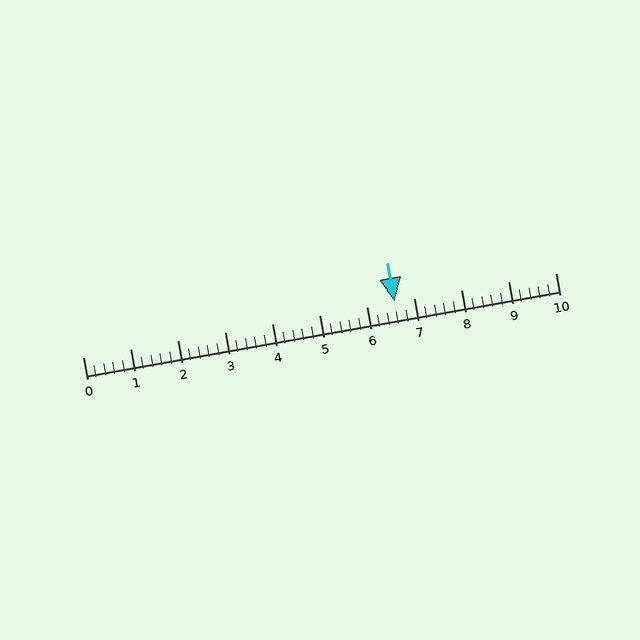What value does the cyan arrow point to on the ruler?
The cyan arrow points to approximately 6.6.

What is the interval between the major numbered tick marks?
The major tick marks are spaced 1 units apart.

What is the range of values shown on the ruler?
The ruler shows values from 0 to 10.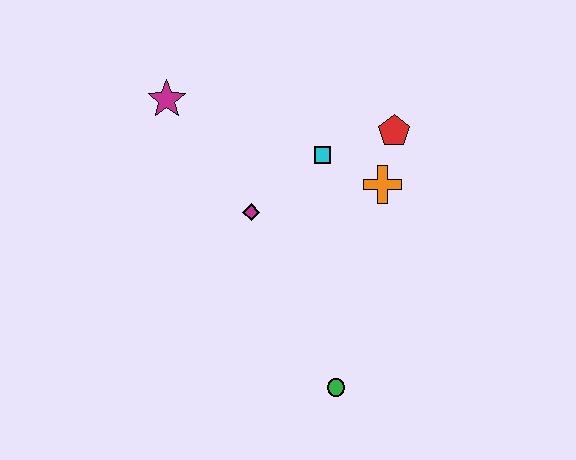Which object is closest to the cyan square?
The orange cross is closest to the cyan square.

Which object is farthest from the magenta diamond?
The green circle is farthest from the magenta diamond.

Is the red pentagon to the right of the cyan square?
Yes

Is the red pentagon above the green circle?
Yes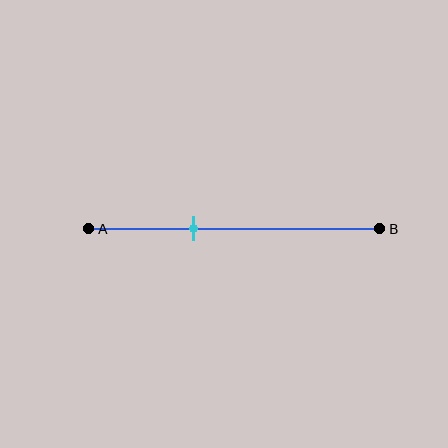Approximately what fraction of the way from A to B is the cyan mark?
The cyan mark is approximately 35% of the way from A to B.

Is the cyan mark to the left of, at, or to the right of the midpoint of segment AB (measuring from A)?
The cyan mark is to the left of the midpoint of segment AB.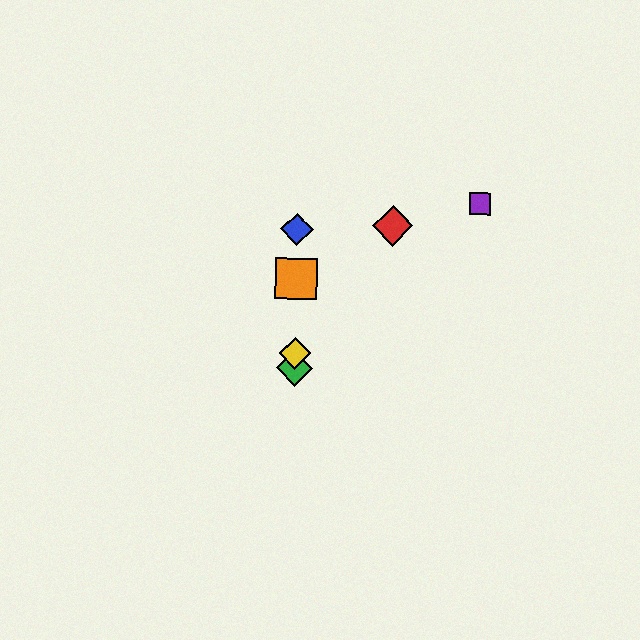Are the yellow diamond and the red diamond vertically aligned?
No, the yellow diamond is at x≈295 and the red diamond is at x≈393.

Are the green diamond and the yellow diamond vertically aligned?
Yes, both are at x≈295.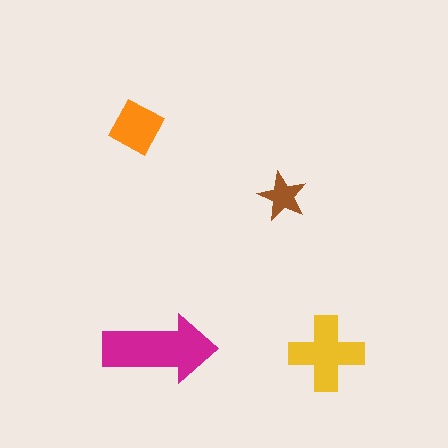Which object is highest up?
The orange diamond is topmost.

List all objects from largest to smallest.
The magenta arrow, the yellow cross, the orange diamond, the brown star.